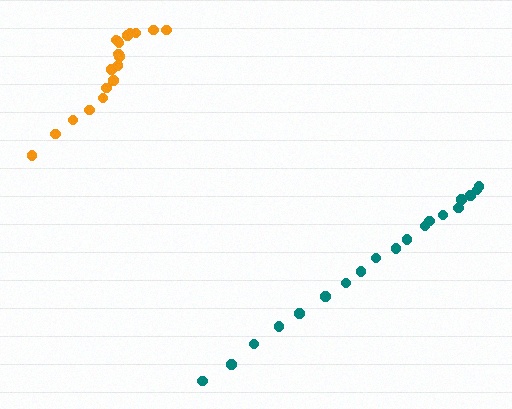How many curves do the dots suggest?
There are 2 distinct paths.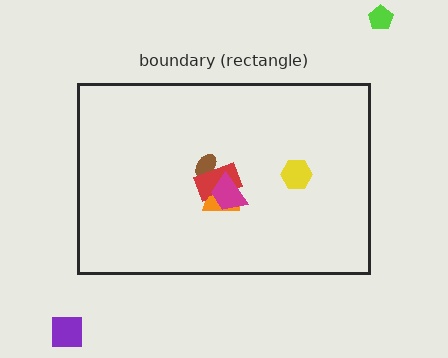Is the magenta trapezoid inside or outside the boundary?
Inside.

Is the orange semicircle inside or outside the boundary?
Inside.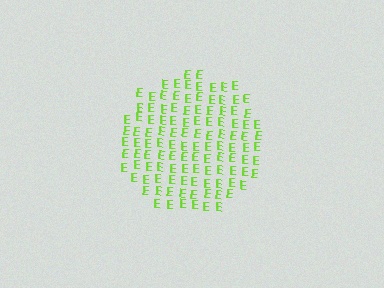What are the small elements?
The small elements are letter E's.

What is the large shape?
The large shape is a circle.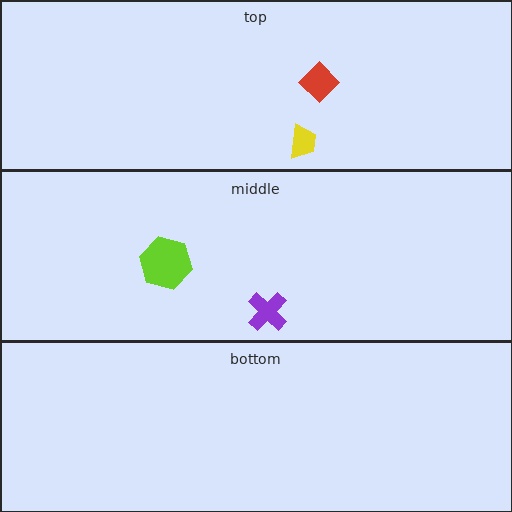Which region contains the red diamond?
The top region.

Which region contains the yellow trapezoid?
The top region.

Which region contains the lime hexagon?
The middle region.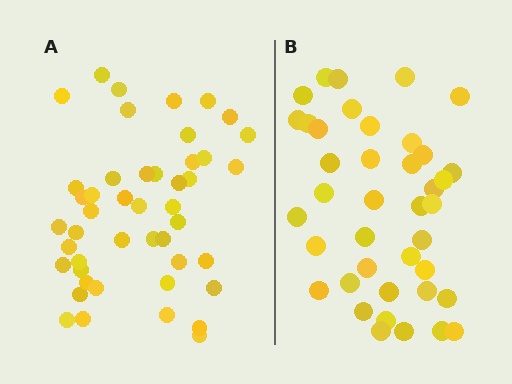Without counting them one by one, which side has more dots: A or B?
Region A (the left region) has more dots.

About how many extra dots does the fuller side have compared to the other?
Region A has about 6 more dots than region B.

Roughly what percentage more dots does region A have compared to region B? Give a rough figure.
About 15% more.